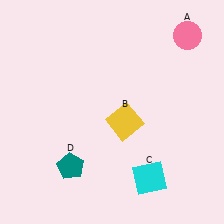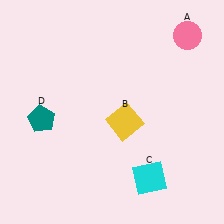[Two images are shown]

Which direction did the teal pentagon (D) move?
The teal pentagon (D) moved up.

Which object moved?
The teal pentagon (D) moved up.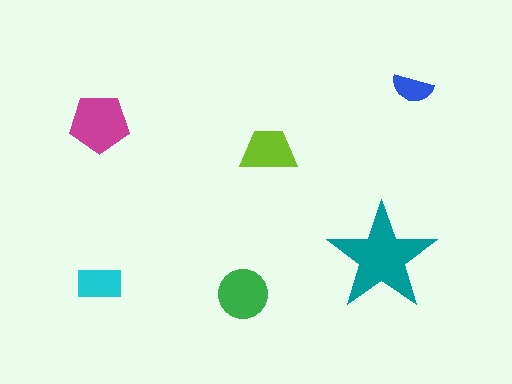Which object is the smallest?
The blue semicircle.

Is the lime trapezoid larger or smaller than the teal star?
Smaller.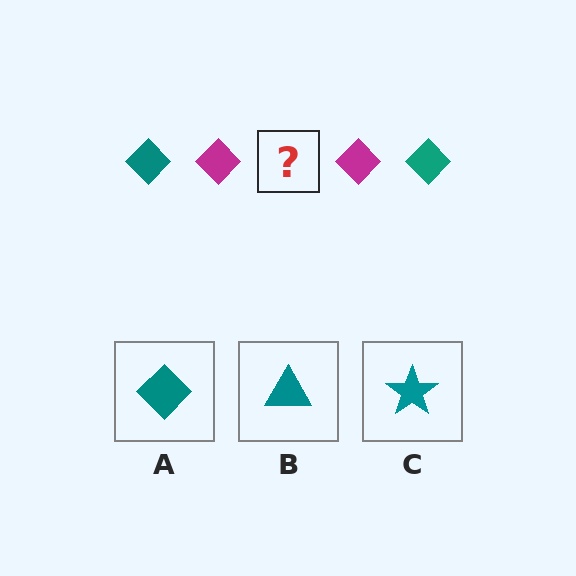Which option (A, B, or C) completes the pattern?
A.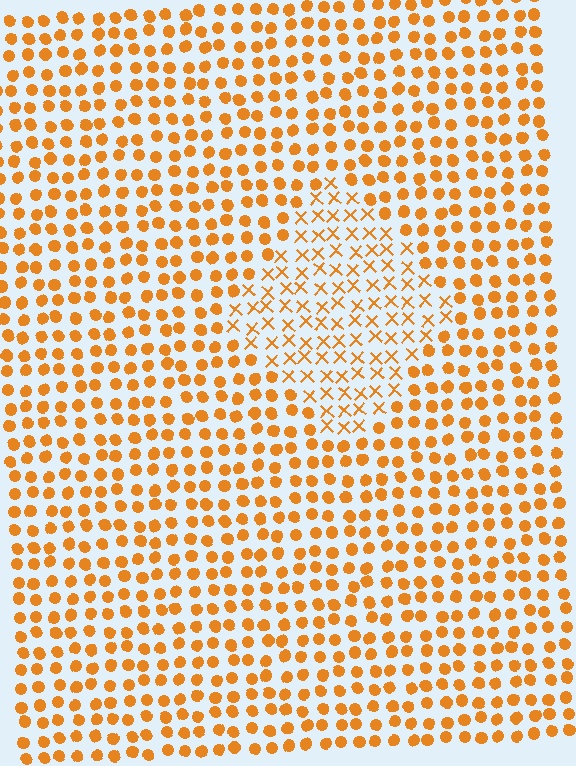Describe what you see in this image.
The image is filled with small orange elements arranged in a uniform grid. A diamond-shaped region contains X marks, while the surrounding area contains circles. The boundary is defined purely by the change in element shape.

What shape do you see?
I see a diamond.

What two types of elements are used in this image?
The image uses X marks inside the diamond region and circles outside it.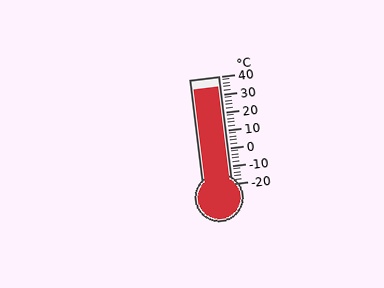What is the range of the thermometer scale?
The thermometer scale ranges from -20°C to 40°C.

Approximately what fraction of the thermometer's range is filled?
The thermometer is filled to approximately 90% of its range.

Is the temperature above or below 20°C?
The temperature is above 20°C.